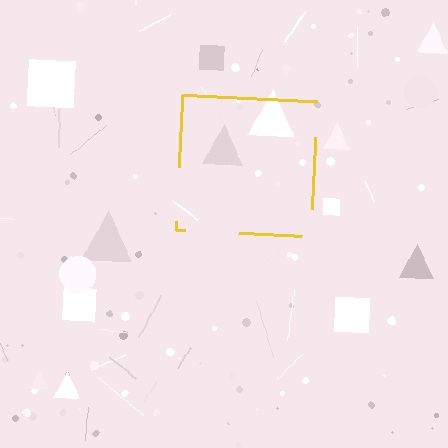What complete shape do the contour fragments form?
The contour fragments form a square.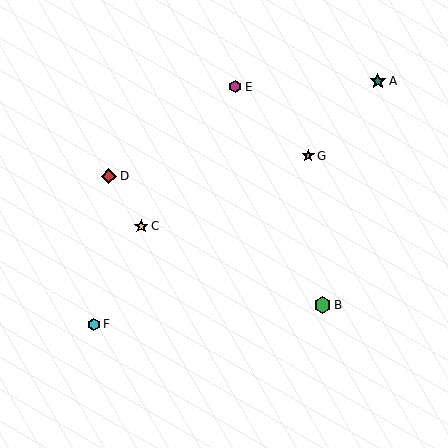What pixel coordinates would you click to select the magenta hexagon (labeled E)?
Click at (235, 87) to select the magenta hexagon E.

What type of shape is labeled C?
Shape C is a yellow star.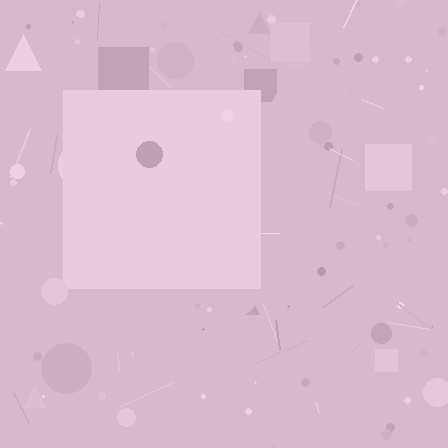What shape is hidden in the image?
A square is hidden in the image.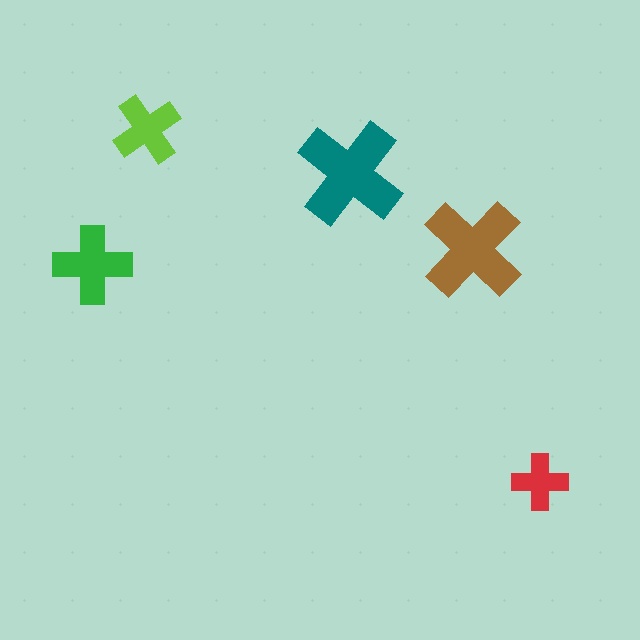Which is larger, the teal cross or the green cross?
The teal one.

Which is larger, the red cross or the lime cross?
The lime one.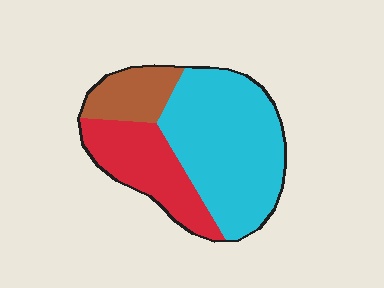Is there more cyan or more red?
Cyan.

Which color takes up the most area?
Cyan, at roughly 55%.